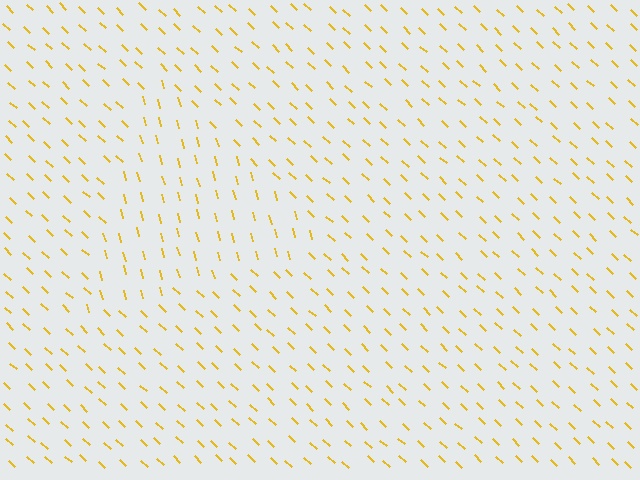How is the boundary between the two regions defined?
The boundary is defined purely by a change in line orientation (approximately 32 degrees difference). All lines are the same color and thickness.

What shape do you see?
I see a triangle.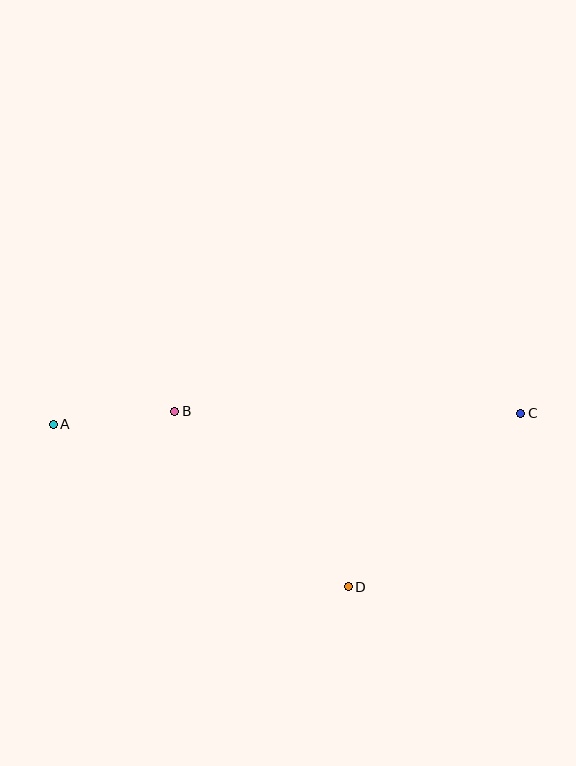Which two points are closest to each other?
Points A and B are closest to each other.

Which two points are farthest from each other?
Points A and C are farthest from each other.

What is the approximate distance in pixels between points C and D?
The distance between C and D is approximately 245 pixels.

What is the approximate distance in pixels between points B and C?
The distance between B and C is approximately 346 pixels.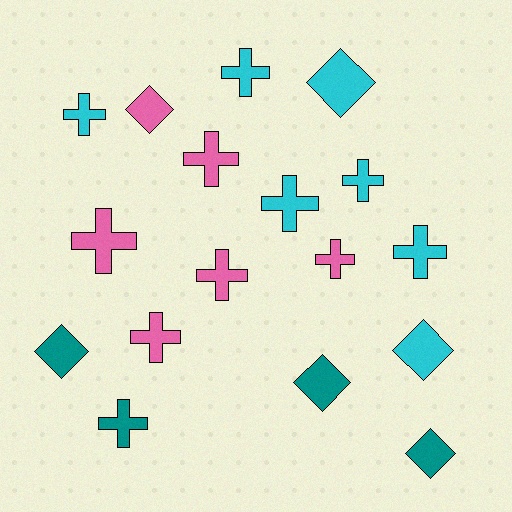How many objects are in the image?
There are 17 objects.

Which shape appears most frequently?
Cross, with 11 objects.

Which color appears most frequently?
Cyan, with 7 objects.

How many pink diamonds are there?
There is 1 pink diamond.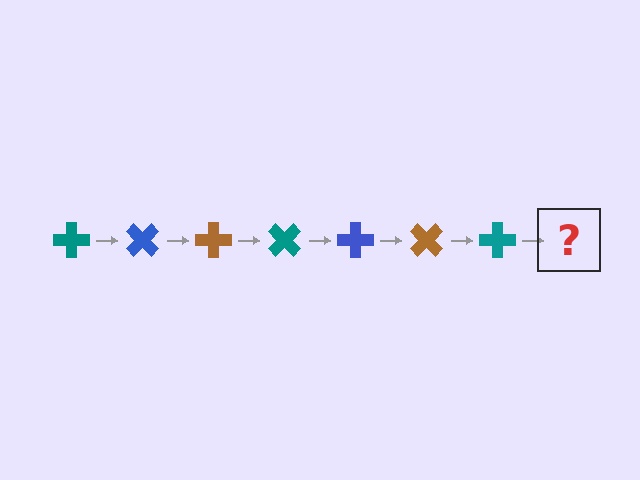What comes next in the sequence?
The next element should be a blue cross, rotated 315 degrees from the start.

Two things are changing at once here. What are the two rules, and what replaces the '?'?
The two rules are that it rotates 45 degrees each step and the color cycles through teal, blue, and brown. The '?' should be a blue cross, rotated 315 degrees from the start.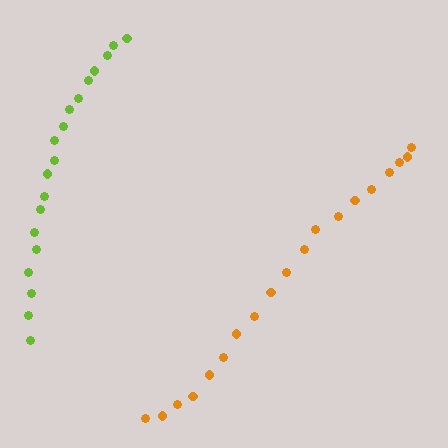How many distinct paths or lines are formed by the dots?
There are 2 distinct paths.